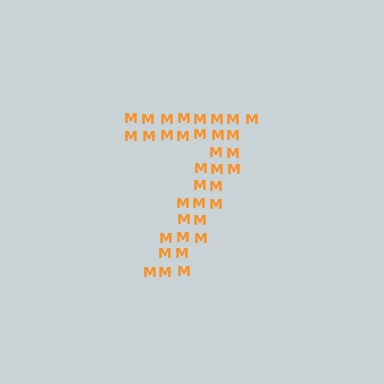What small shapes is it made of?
It is made of small letter M's.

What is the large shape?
The large shape is the digit 7.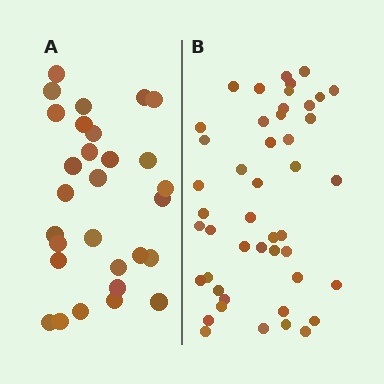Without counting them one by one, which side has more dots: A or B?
Region B (the right region) has more dots.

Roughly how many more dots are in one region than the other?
Region B has approximately 15 more dots than region A.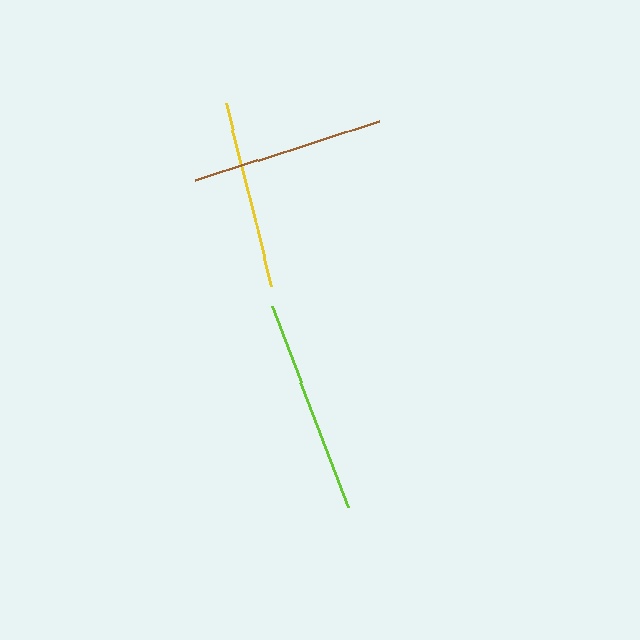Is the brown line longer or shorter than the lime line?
The lime line is longer than the brown line.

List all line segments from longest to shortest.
From longest to shortest: lime, brown, yellow.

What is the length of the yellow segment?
The yellow segment is approximately 188 pixels long.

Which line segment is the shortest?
The yellow line is the shortest at approximately 188 pixels.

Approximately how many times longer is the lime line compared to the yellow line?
The lime line is approximately 1.1 times the length of the yellow line.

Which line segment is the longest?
The lime line is the longest at approximately 215 pixels.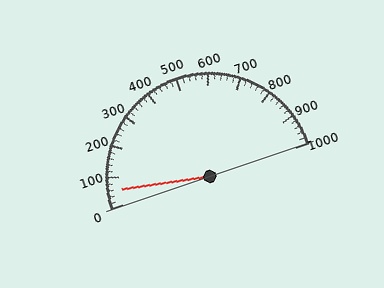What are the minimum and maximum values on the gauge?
The gauge ranges from 0 to 1000.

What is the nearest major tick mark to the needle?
The nearest major tick mark is 100.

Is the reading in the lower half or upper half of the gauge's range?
The reading is in the lower half of the range (0 to 1000).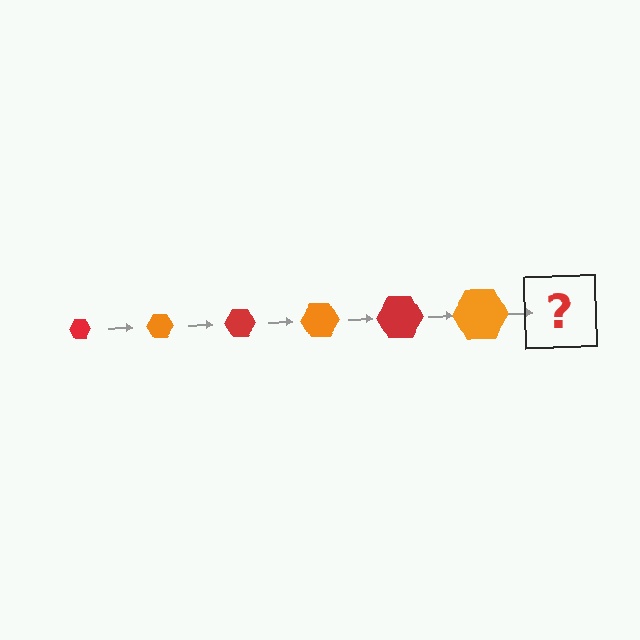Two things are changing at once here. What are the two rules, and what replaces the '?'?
The two rules are that the hexagon grows larger each step and the color cycles through red and orange. The '?' should be a red hexagon, larger than the previous one.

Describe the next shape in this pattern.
It should be a red hexagon, larger than the previous one.